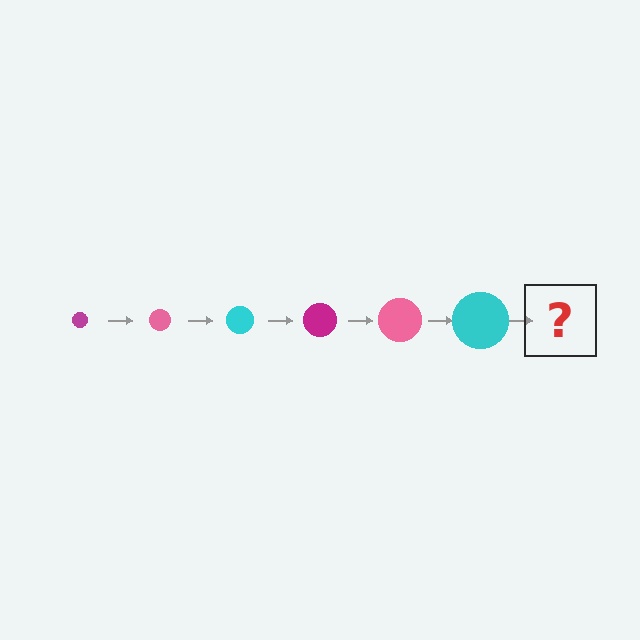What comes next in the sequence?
The next element should be a magenta circle, larger than the previous one.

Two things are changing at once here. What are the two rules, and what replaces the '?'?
The two rules are that the circle grows larger each step and the color cycles through magenta, pink, and cyan. The '?' should be a magenta circle, larger than the previous one.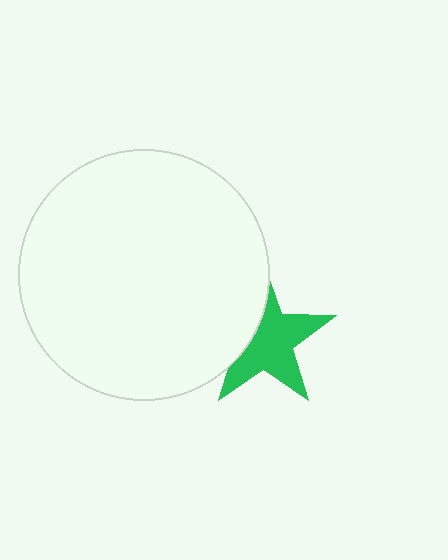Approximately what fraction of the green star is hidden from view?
Roughly 33% of the green star is hidden behind the white circle.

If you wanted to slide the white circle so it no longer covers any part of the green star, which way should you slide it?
Slide it left — that is the most direct way to separate the two shapes.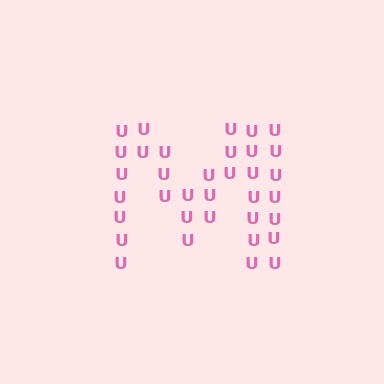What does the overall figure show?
The overall figure shows the letter M.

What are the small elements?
The small elements are letter U's.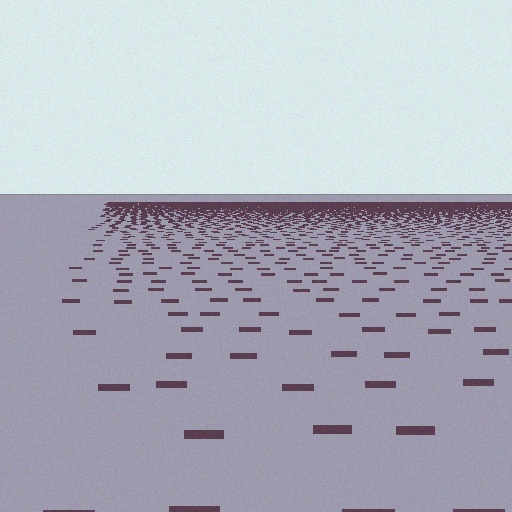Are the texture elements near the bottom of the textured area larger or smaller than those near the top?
Larger. Near the bottom, elements are closer to the viewer and appear at a bigger on-screen size.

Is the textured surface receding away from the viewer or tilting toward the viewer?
The surface is receding away from the viewer. Texture elements get smaller and denser toward the top.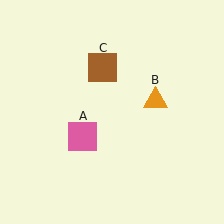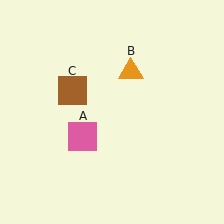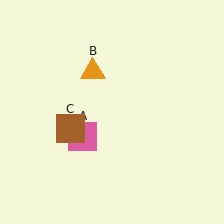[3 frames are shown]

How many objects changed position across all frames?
2 objects changed position: orange triangle (object B), brown square (object C).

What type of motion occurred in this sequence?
The orange triangle (object B), brown square (object C) rotated counterclockwise around the center of the scene.